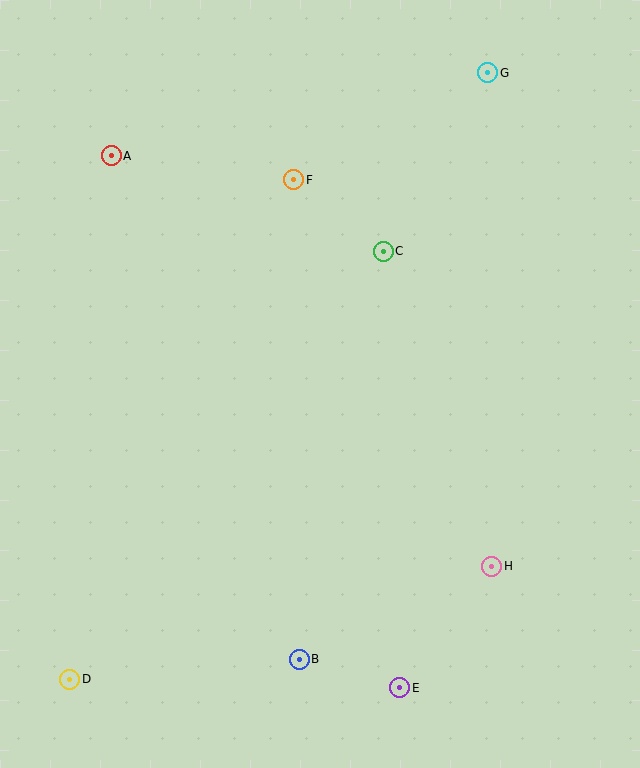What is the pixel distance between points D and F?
The distance between D and F is 547 pixels.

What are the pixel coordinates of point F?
Point F is at (294, 180).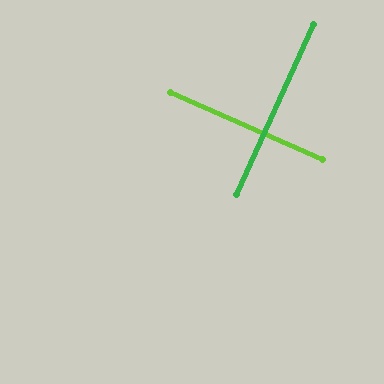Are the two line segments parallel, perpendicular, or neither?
Perpendicular — they meet at approximately 90°.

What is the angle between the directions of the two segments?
Approximately 90 degrees.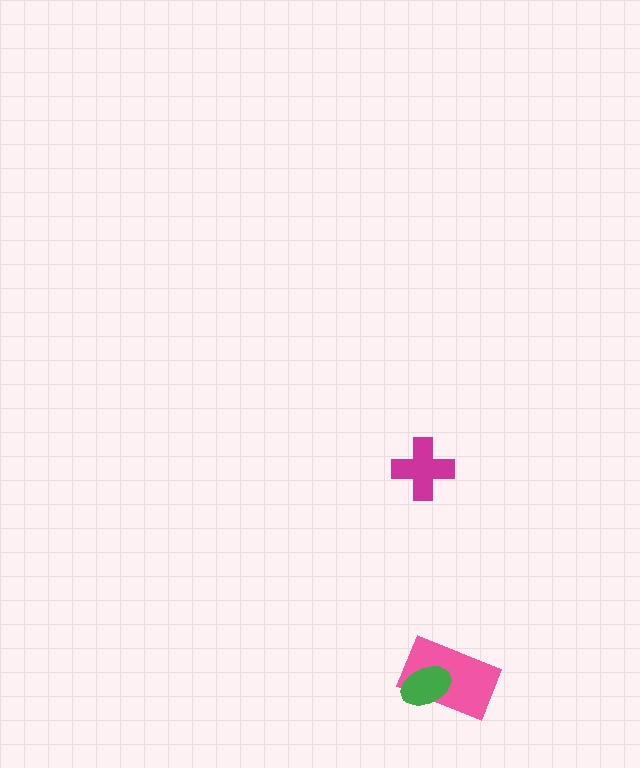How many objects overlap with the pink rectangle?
1 object overlaps with the pink rectangle.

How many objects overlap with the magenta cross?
0 objects overlap with the magenta cross.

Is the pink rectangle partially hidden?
Yes, it is partially covered by another shape.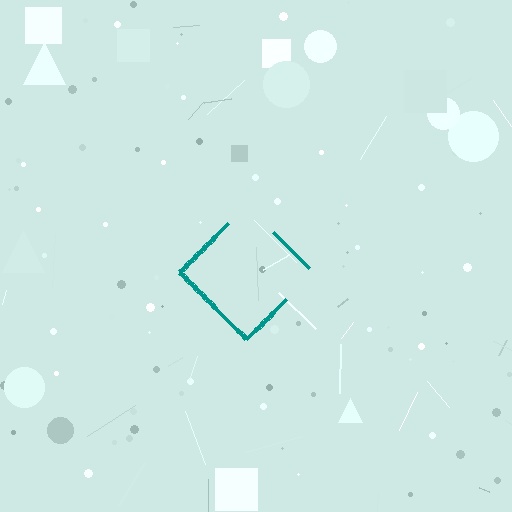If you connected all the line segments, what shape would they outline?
They would outline a diamond.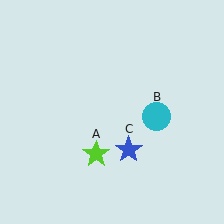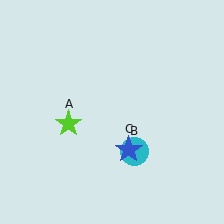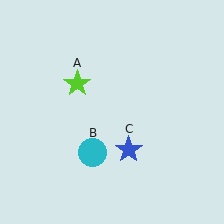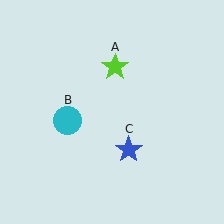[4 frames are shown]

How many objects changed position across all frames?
2 objects changed position: lime star (object A), cyan circle (object B).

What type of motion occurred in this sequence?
The lime star (object A), cyan circle (object B) rotated clockwise around the center of the scene.